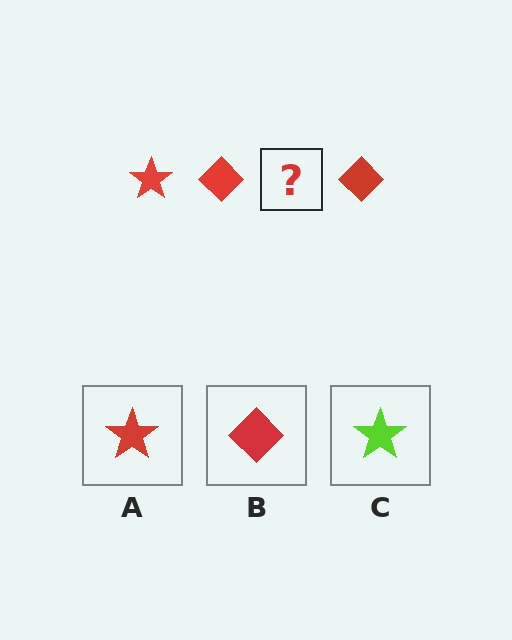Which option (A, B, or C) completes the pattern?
A.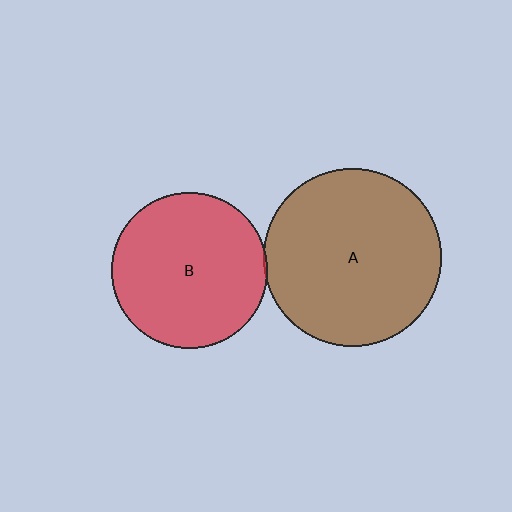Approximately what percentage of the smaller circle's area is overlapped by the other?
Approximately 5%.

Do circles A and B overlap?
Yes.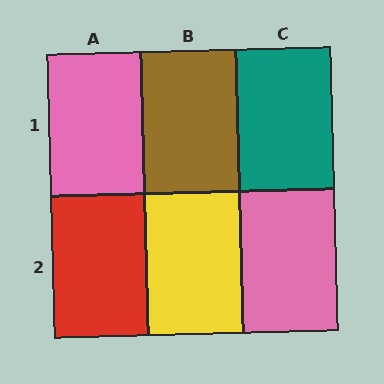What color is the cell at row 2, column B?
Yellow.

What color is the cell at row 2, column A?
Red.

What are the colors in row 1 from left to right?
Pink, brown, teal.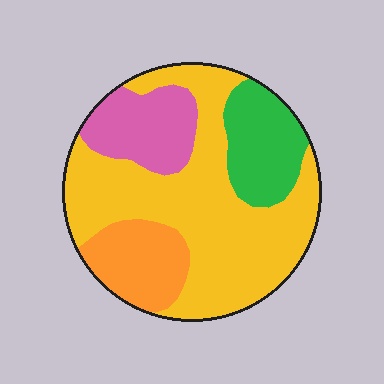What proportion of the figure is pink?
Pink covers 15% of the figure.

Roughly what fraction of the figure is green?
Green covers 15% of the figure.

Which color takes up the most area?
Yellow, at roughly 55%.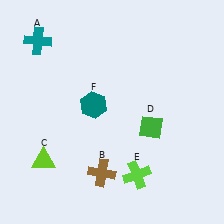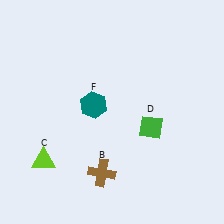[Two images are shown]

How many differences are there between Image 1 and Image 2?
There are 2 differences between the two images.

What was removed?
The lime cross (E), the teal cross (A) were removed in Image 2.